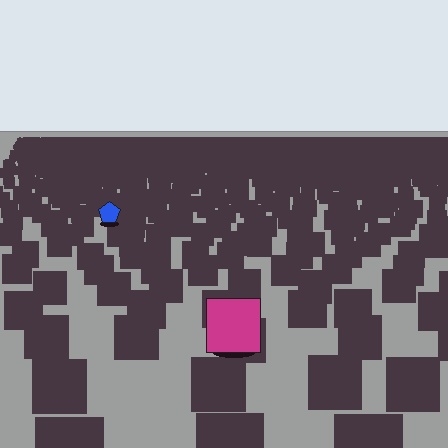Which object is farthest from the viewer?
The blue pentagon is farthest from the viewer. It appears smaller and the ground texture around it is denser.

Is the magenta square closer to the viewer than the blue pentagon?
Yes. The magenta square is closer — you can tell from the texture gradient: the ground texture is coarser near it.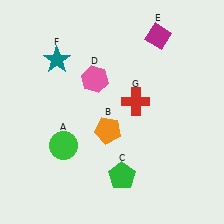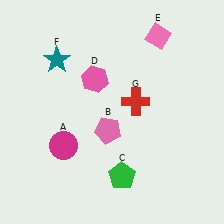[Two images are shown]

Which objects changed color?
A changed from green to magenta. B changed from orange to pink. E changed from magenta to pink.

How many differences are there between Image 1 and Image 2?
There are 3 differences between the two images.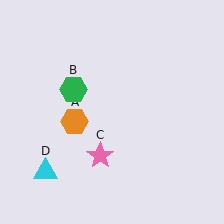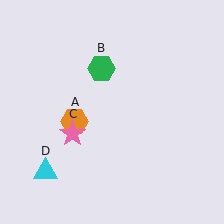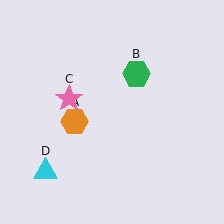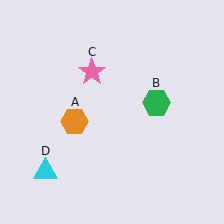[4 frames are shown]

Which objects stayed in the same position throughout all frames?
Orange hexagon (object A) and cyan triangle (object D) remained stationary.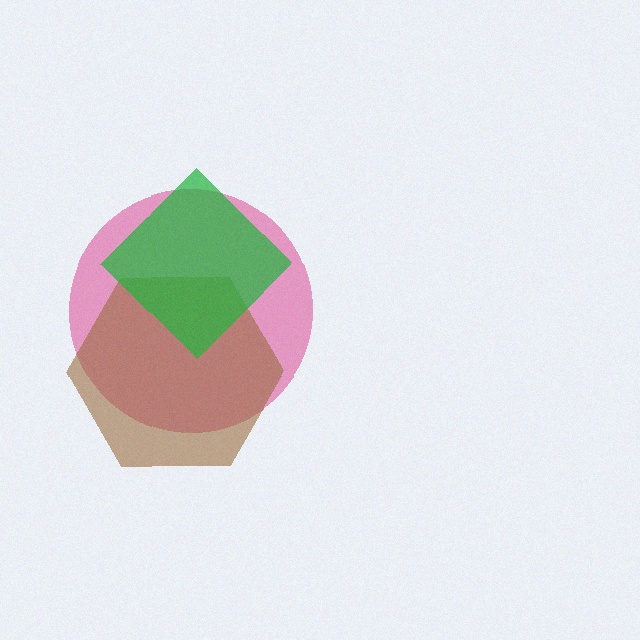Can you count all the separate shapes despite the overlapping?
Yes, there are 3 separate shapes.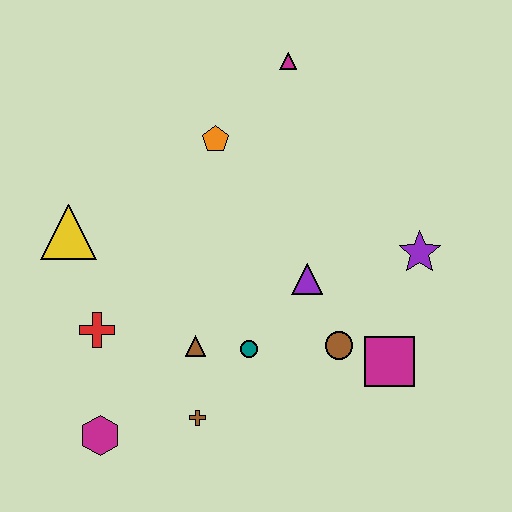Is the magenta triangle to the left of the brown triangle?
No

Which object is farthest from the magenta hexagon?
The magenta triangle is farthest from the magenta hexagon.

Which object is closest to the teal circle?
The brown triangle is closest to the teal circle.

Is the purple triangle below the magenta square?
No